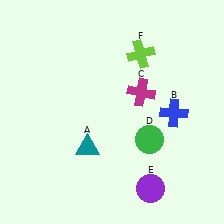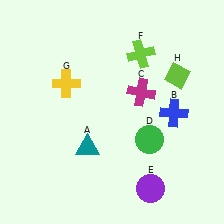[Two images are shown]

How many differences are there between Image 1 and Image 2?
There are 2 differences between the two images.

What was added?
A yellow cross (G), a lime diamond (H) were added in Image 2.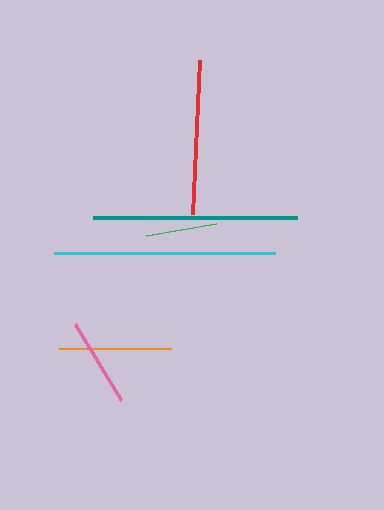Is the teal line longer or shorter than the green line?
The teal line is longer than the green line.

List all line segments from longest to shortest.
From longest to shortest: cyan, teal, red, orange, pink, green.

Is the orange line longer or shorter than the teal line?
The teal line is longer than the orange line.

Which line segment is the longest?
The cyan line is the longest at approximately 221 pixels.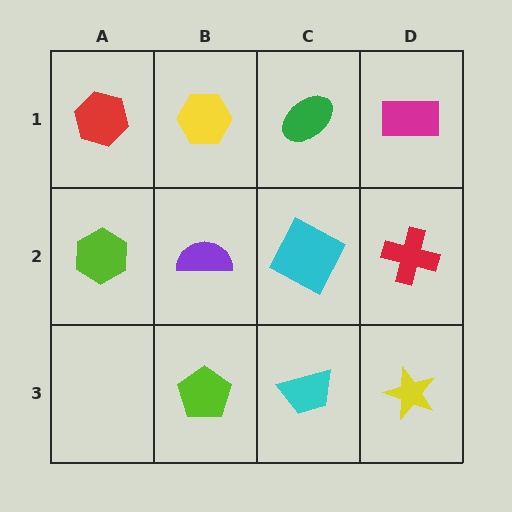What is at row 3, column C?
A cyan trapezoid.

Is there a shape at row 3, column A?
No, that cell is empty.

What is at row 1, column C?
A green ellipse.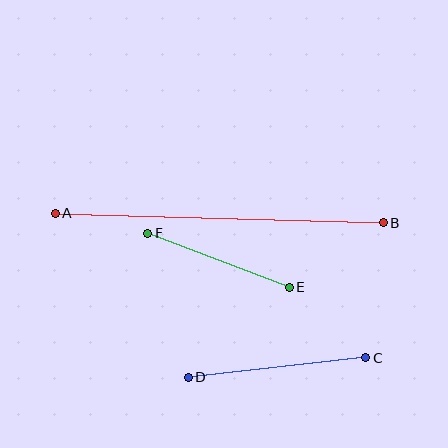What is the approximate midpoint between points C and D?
The midpoint is at approximately (277, 367) pixels.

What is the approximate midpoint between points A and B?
The midpoint is at approximately (219, 218) pixels.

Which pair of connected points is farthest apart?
Points A and B are farthest apart.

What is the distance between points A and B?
The distance is approximately 328 pixels.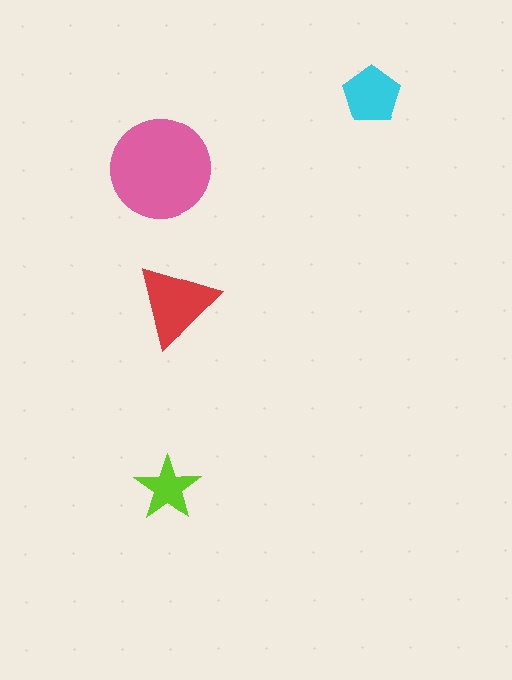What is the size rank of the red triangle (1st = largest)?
2nd.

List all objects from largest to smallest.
The pink circle, the red triangle, the cyan pentagon, the lime star.